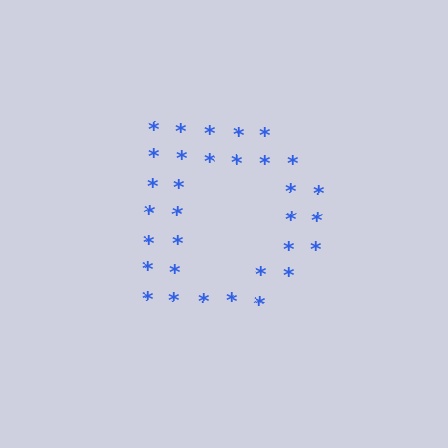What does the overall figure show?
The overall figure shows the letter D.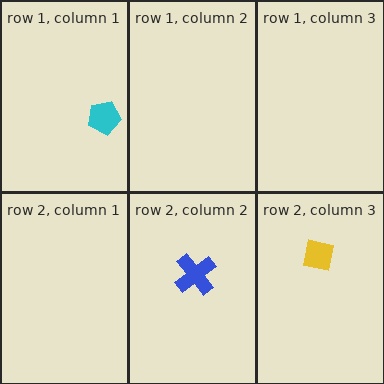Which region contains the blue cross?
The row 2, column 2 region.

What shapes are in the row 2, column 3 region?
The yellow square.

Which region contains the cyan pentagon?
The row 1, column 1 region.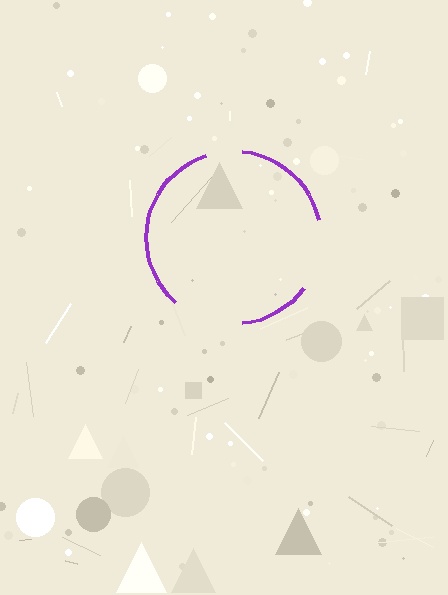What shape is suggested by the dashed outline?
The dashed outline suggests a circle.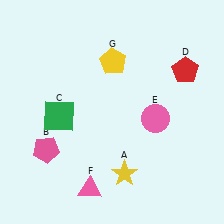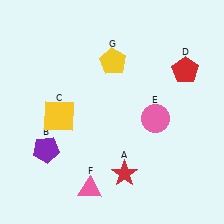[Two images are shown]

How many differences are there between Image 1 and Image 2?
There are 3 differences between the two images.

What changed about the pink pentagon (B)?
In Image 1, B is pink. In Image 2, it changed to purple.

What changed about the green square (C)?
In Image 1, C is green. In Image 2, it changed to yellow.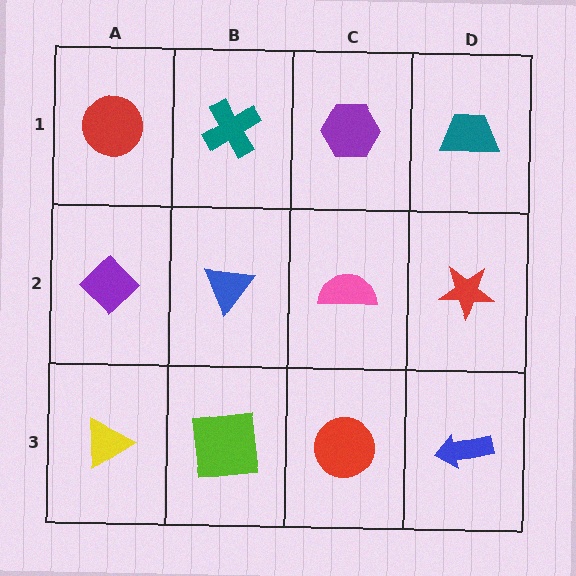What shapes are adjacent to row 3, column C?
A pink semicircle (row 2, column C), a lime square (row 3, column B), a blue arrow (row 3, column D).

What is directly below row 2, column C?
A red circle.